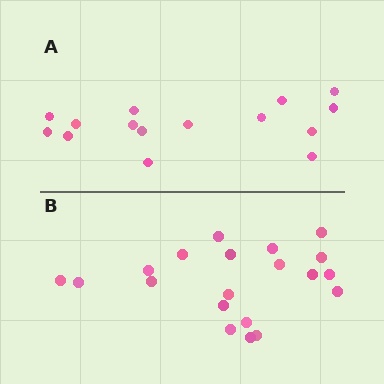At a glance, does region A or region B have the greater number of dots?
Region B (the bottom region) has more dots.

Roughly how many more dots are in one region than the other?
Region B has about 5 more dots than region A.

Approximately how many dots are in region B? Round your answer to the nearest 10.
About 20 dots.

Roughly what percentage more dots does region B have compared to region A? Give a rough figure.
About 35% more.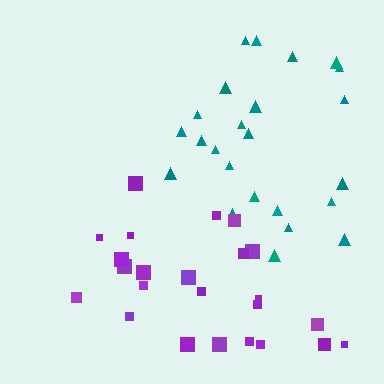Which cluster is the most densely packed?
Purple.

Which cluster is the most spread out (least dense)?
Teal.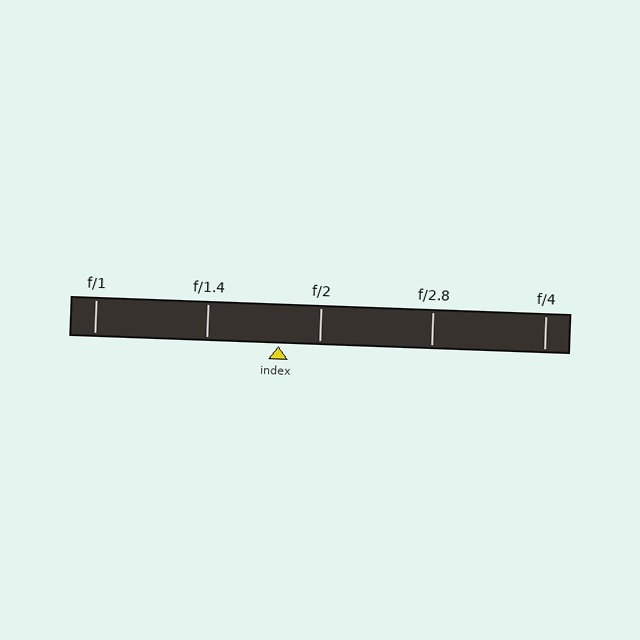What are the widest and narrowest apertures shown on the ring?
The widest aperture shown is f/1 and the narrowest is f/4.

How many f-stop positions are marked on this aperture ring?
There are 5 f-stop positions marked.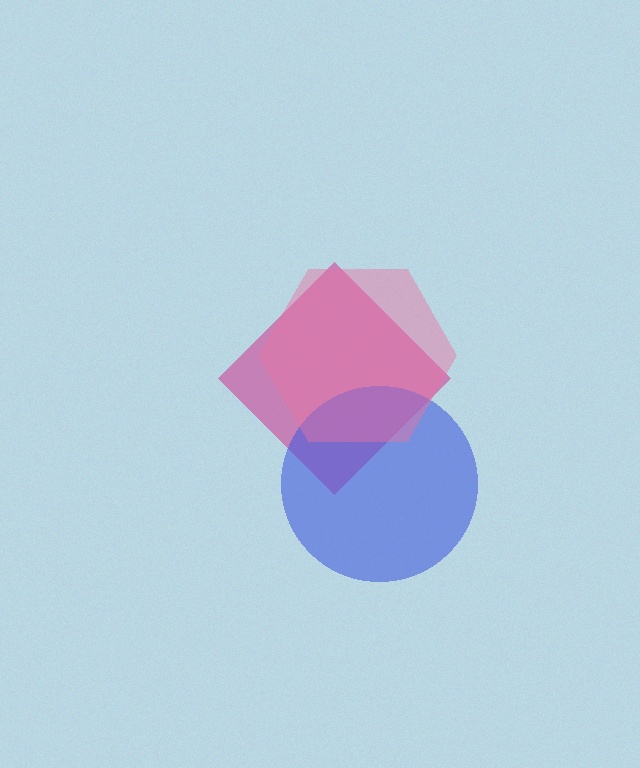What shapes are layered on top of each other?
The layered shapes are: a magenta diamond, a blue circle, a pink hexagon.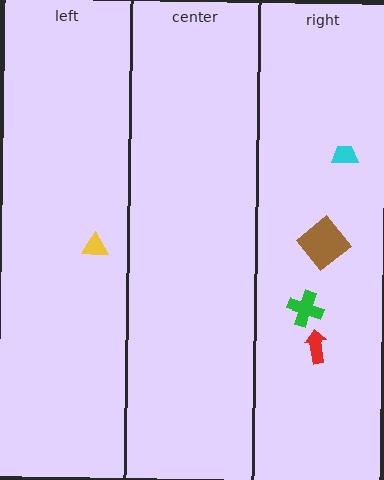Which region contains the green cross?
The right region.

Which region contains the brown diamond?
The right region.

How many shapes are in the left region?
1.